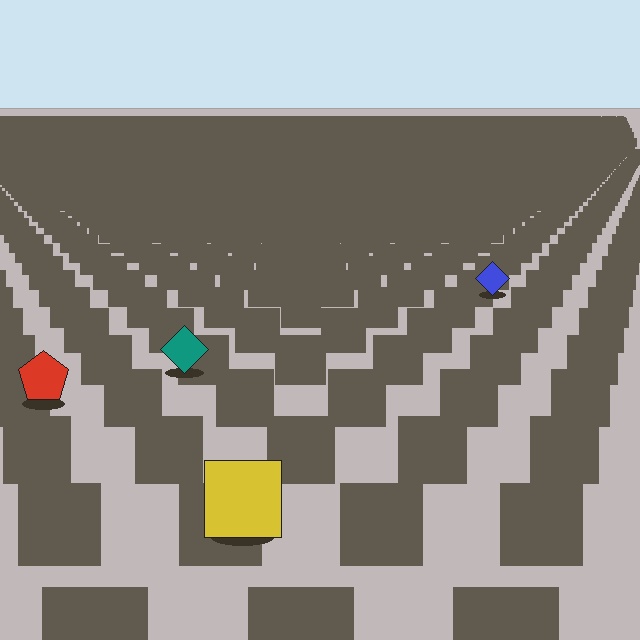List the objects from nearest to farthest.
From nearest to farthest: the yellow square, the red pentagon, the teal diamond, the blue diamond.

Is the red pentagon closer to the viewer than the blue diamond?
Yes. The red pentagon is closer — you can tell from the texture gradient: the ground texture is coarser near it.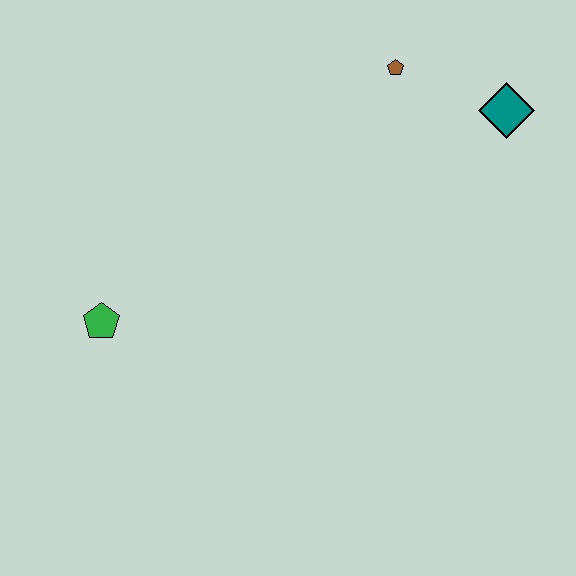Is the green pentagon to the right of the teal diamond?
No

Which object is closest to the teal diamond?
The brown pentagon is closest to the teal diamond.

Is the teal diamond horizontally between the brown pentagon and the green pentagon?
No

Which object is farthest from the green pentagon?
The teal diamond is farthest from the green pentagon.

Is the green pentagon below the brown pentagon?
Yes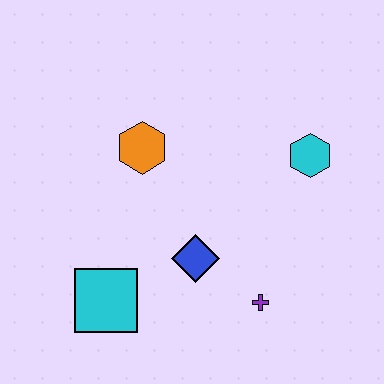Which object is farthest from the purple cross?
The orange hexagon is farthest from the purple cross.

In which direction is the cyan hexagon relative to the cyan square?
The cyan hexagon is to the right of the cyan square.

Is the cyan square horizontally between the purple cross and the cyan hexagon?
No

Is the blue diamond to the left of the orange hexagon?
No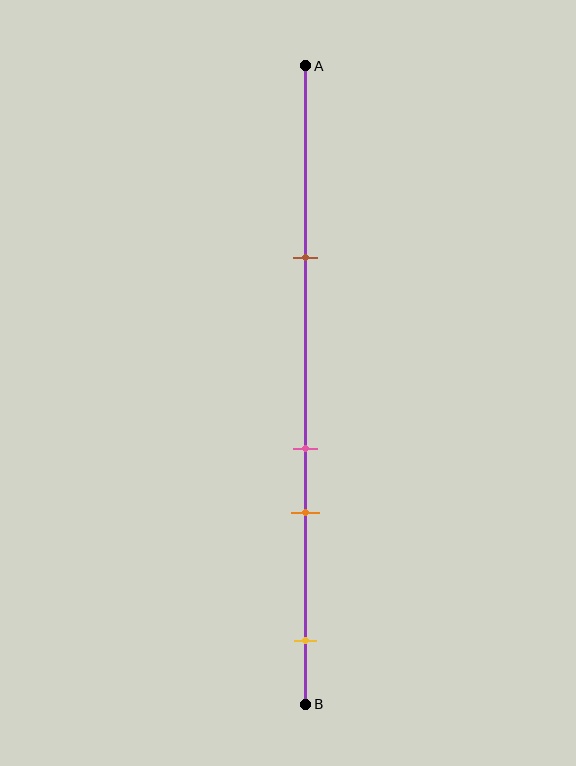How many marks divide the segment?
There are 4 marks dividing the segment.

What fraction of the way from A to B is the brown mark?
The brown mark is approximately 30% (0.3) of the way from A to B.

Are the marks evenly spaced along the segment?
No, the marks are not evenly spaced.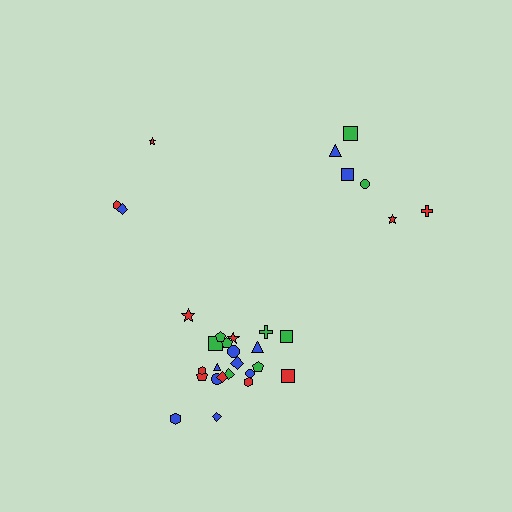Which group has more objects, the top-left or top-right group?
The top-right group.